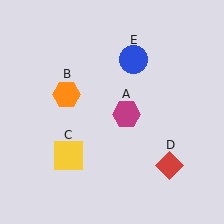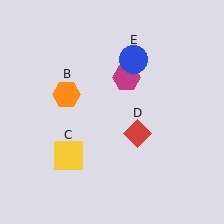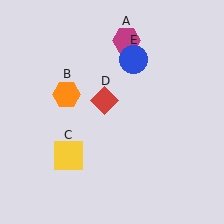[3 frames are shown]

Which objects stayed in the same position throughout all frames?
Orange hexagon (object B) and yellow square (object C) and blue circle (object E) remained stationary.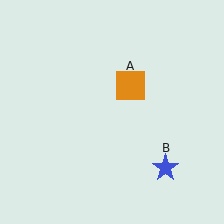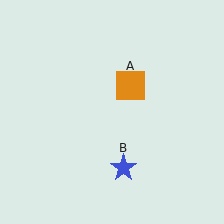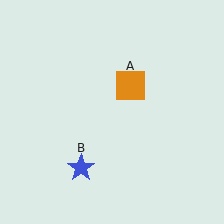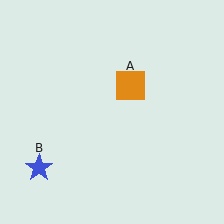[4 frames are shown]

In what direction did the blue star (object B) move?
The blue star (object B) moved left.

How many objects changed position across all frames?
1 object changed position: blue star (object B).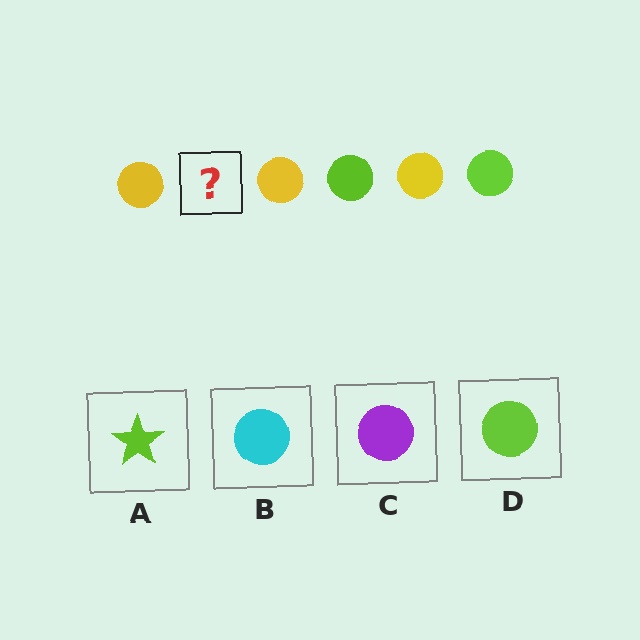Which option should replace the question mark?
Option D.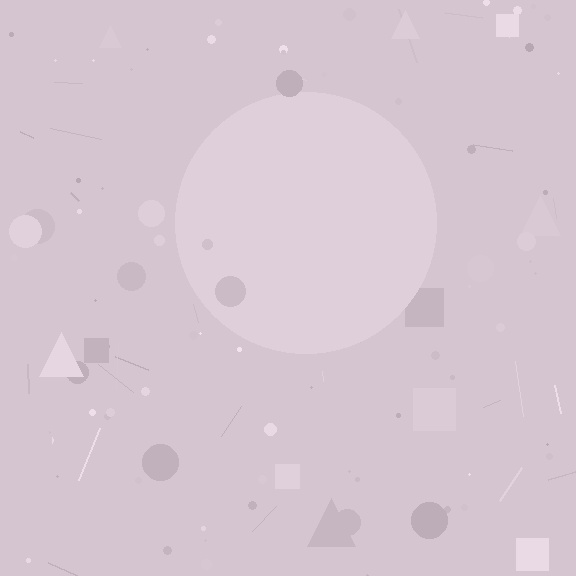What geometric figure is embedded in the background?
A circle is embedded in the background.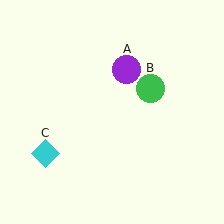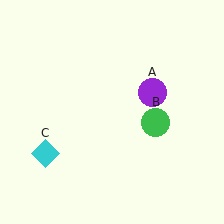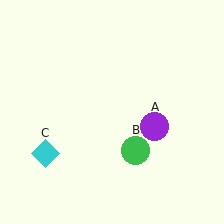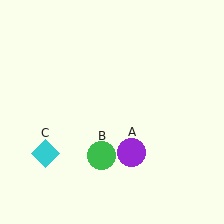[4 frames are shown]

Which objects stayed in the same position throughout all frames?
Cyan diamond (object C) remained stationary.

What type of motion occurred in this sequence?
The purple circle (object A), green circle (object B) rotated clockwise around the center of the scene.